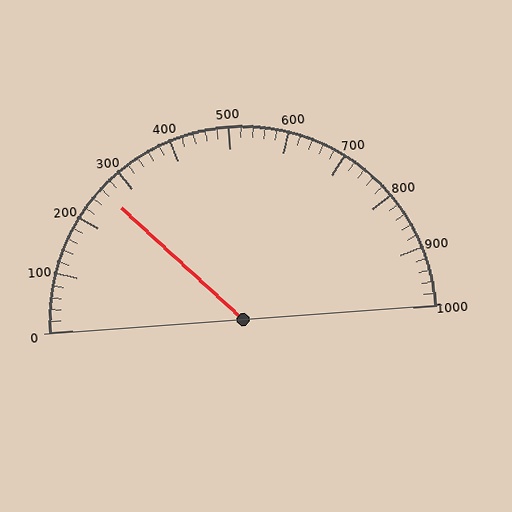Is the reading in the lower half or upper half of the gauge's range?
The reading is in the lower half of the range (0 to 1000).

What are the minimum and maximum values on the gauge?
The gauge ranges from 0 to 1000.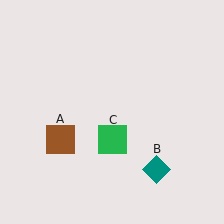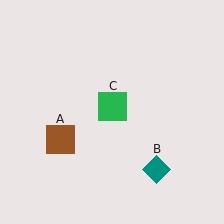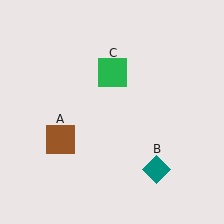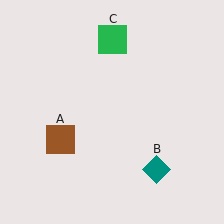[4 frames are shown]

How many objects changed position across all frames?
1 object changed position: green square (object C).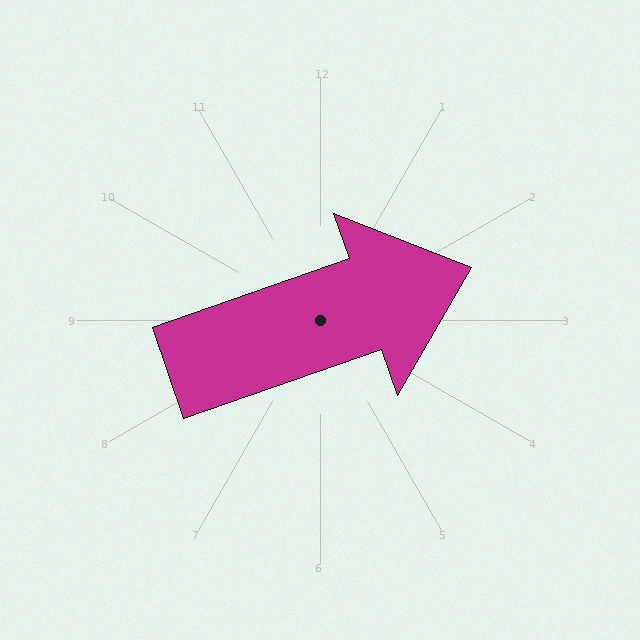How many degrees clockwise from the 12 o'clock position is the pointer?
Approximately 71 degrees.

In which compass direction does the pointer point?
East.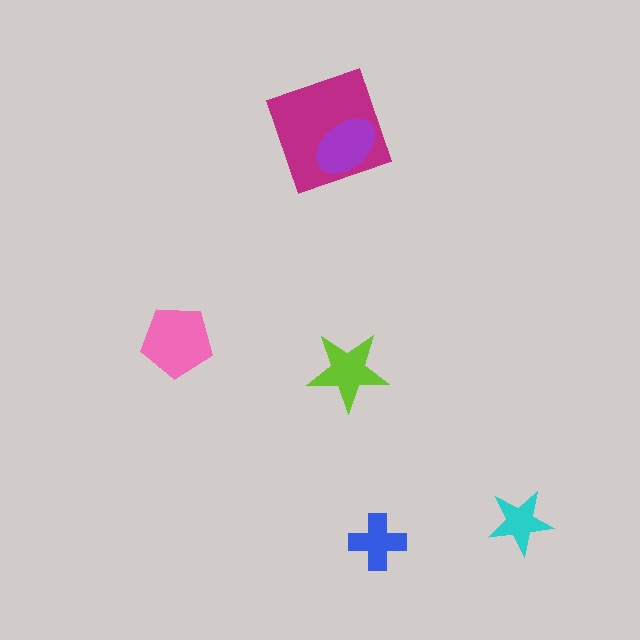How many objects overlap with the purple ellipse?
1 object overlaps with the purple ellipse.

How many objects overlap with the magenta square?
1 object overlaps with the magenta square.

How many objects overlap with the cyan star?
0 objects overlap with the cyan star.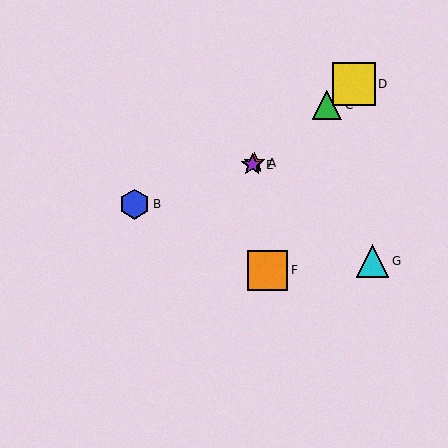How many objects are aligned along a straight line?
4 objects (A, C, D, E) are aligned along a straight line.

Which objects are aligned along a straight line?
Objects A, C, D, E are aligned along a straight line.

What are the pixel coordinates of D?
Object D is at (354, 84).